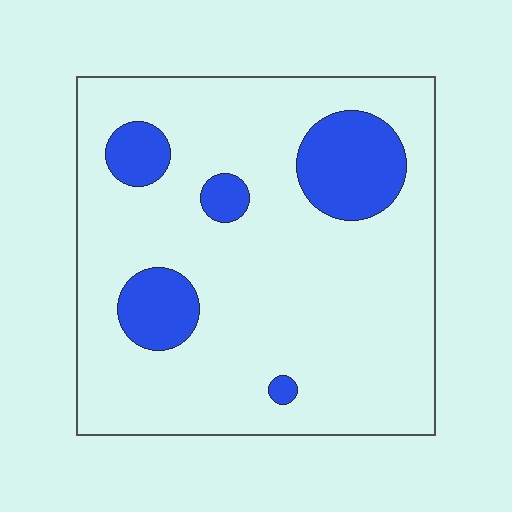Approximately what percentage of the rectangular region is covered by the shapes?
Approximately 15%.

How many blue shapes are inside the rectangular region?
5.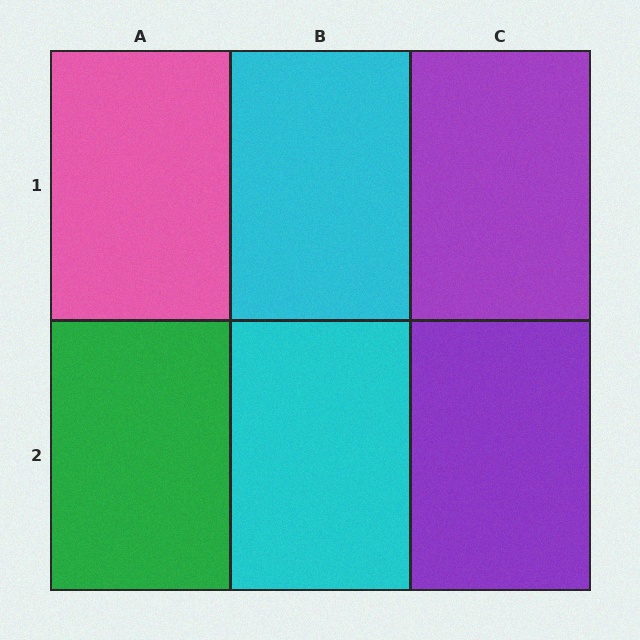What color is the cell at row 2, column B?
Cyan.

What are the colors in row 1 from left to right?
Pink, cyan, purple.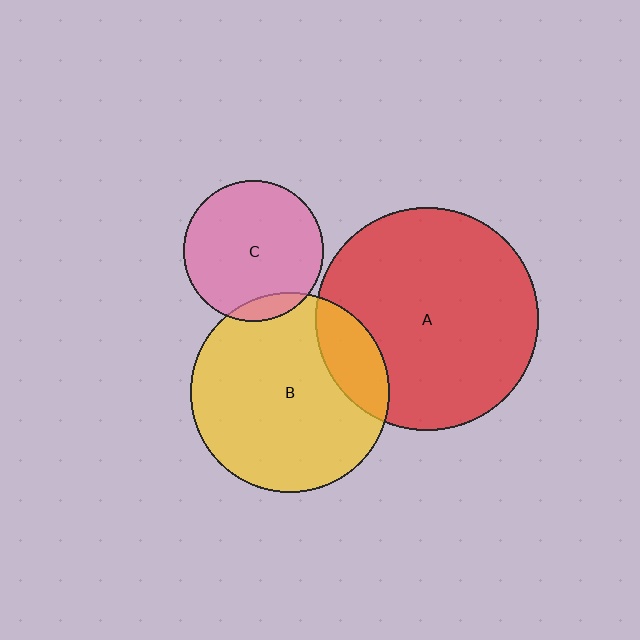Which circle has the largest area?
Circle A (red).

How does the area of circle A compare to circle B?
Approximately 1.2 times.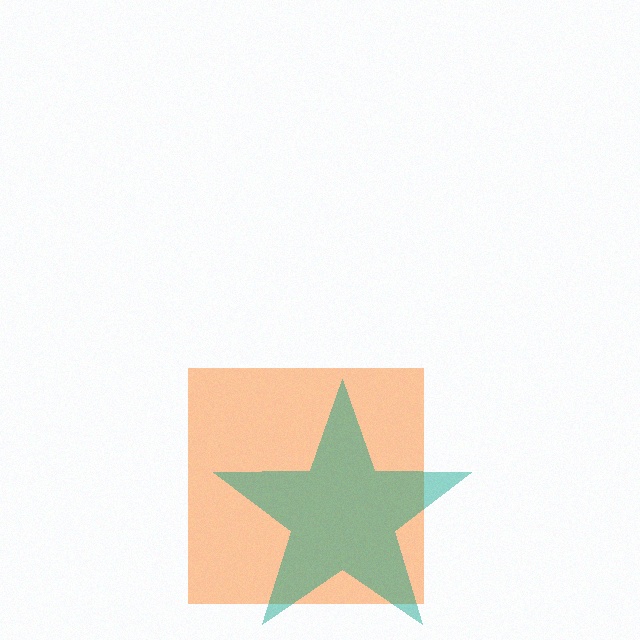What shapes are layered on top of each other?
The layered shapes are: an orange square, a teal star.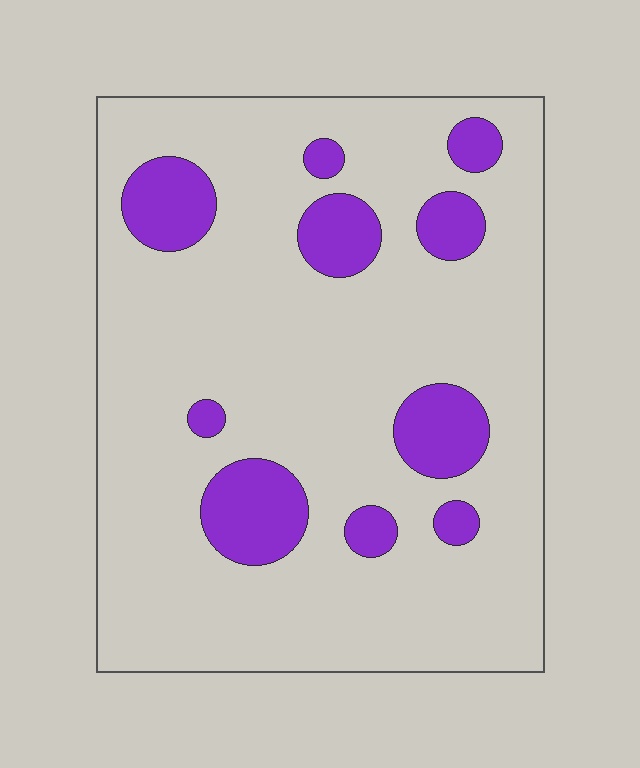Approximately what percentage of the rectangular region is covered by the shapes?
Approximately 15%.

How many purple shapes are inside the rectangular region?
10.